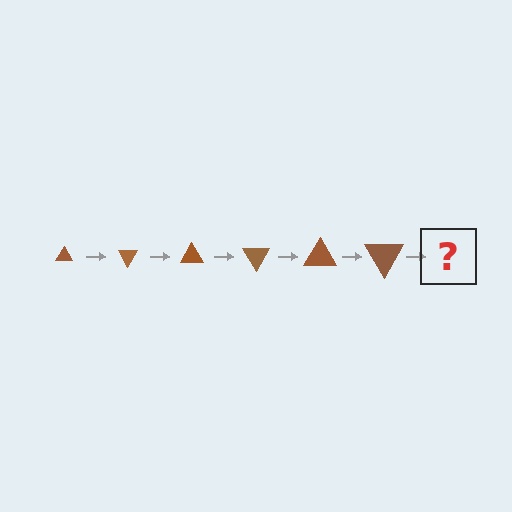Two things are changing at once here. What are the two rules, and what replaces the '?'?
The two rules are that the triangle grows larger each step and it rotates 60 degrees each step. The '?' should be a triangle, larger than the previous one and rotated 360 degrees from the start.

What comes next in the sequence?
The next element should be a triangle, larger than the previous one and rotated 360 degrees from the start.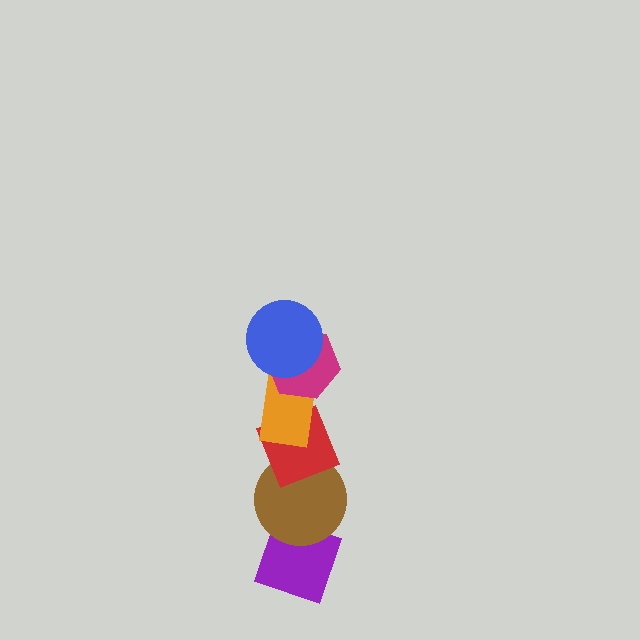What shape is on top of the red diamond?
The orange rectangle is on top of the red diamond.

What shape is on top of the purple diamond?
The brown circle is on top of the purple diamond.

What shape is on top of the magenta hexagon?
The blue circle is on top of the magenta hexagon.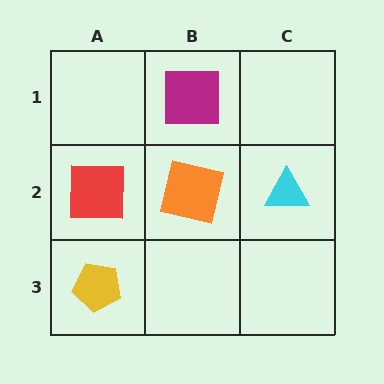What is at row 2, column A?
A red square.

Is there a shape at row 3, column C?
No, that cell is empty.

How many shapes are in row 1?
1 shape.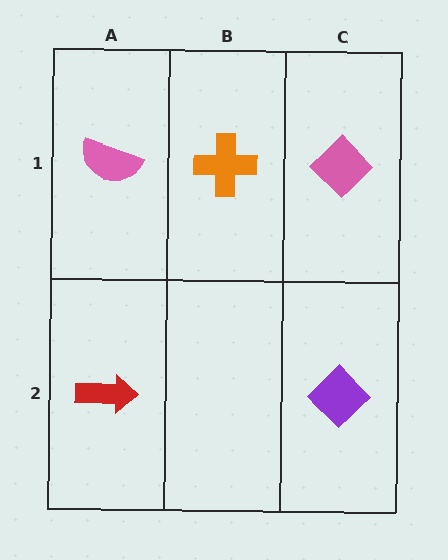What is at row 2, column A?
A red arrow.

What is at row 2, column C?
A purple diamond.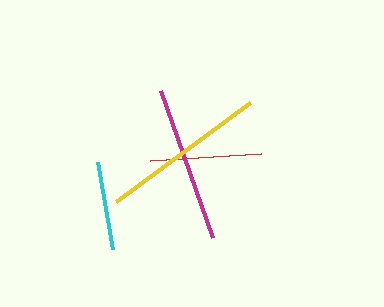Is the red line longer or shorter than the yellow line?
The yellow line is longer than the red line.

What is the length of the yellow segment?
The yellow segment is approximately 167 pixels long.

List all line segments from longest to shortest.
From longest to shortest: yellow, magenta, red, cyan.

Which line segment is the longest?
The yellow line is the longest at approximately 167 pixels.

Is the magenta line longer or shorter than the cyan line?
The magenta line is longer than the cyan line.